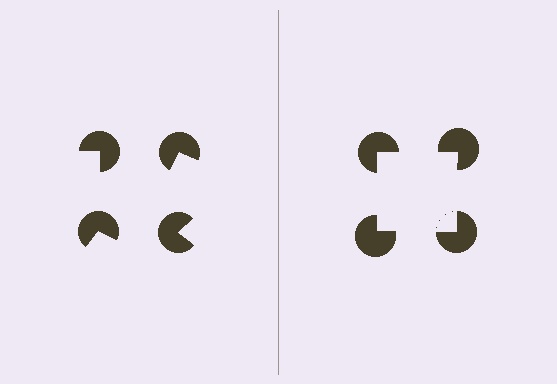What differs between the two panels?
The pac-man discs are positioned identically on both sides; only the wedge orientations differ. On the right they align to a square; on the left they are misaligned.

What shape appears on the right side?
An illusory square.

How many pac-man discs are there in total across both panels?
8 — 4 on each side.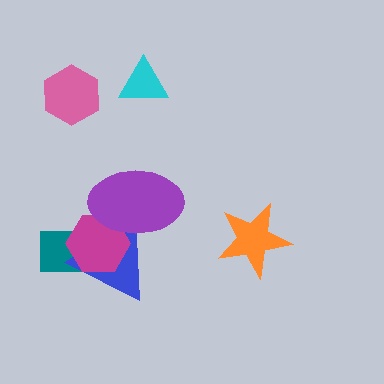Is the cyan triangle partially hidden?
No, no other shape covers it.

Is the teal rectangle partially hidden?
Yes, it is partially covered by another shape.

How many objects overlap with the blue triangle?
3 objects overlap with the blue triangle.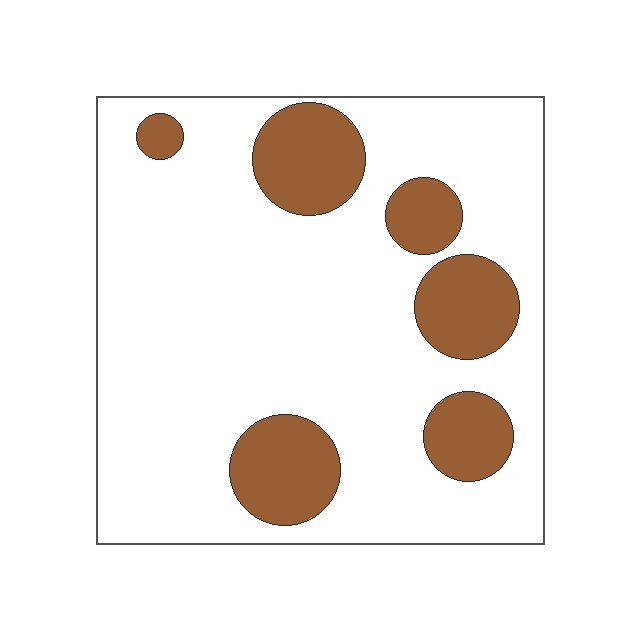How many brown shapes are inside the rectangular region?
6.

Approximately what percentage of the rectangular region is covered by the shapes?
Approximately 20%.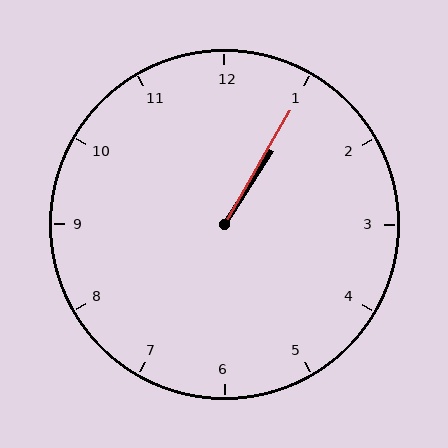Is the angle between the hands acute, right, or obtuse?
It is acute.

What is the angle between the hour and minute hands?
Approximately 2 degrees.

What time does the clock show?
1:05.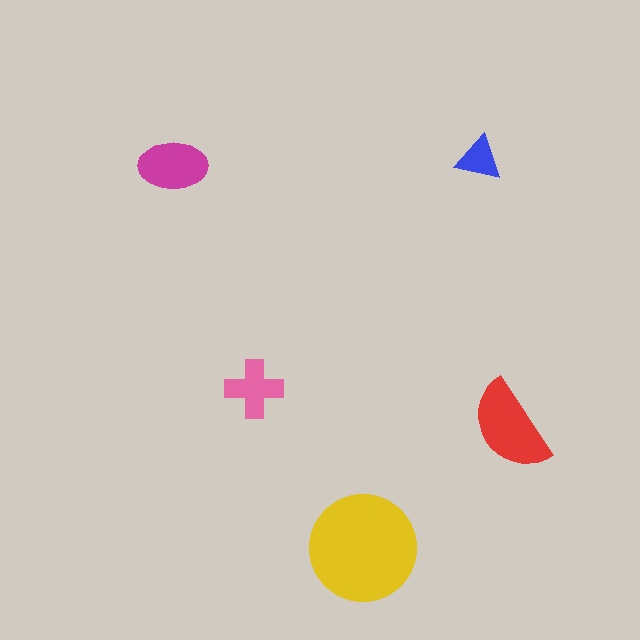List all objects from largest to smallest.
The yellow circle, the red semicircle, the magenta ellipse, the pink cross, the blue triangle.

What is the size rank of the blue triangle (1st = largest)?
5th.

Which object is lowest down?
The yellow circle is bottommost.